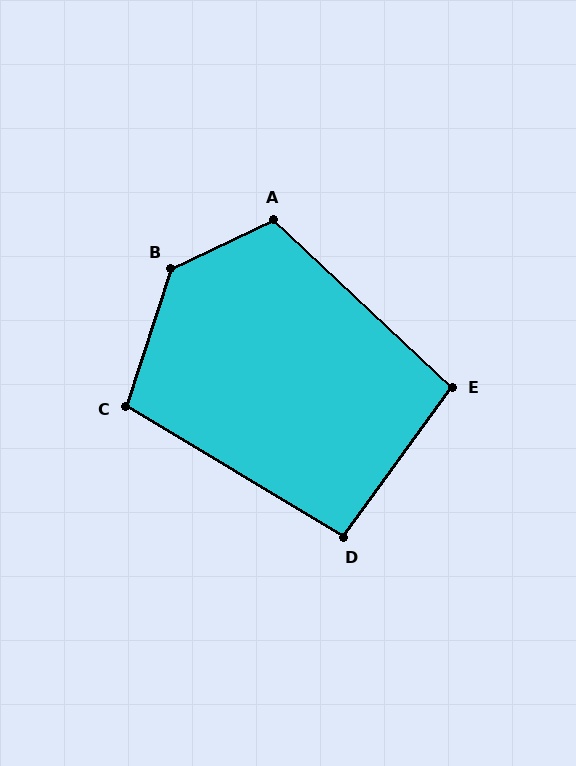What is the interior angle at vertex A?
Approximately 111 degrees (obtuse).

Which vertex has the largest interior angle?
B, at approximately 133 degrees.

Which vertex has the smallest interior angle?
D, at approximately 95 degrees.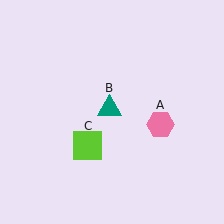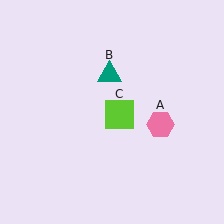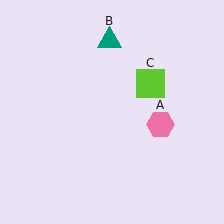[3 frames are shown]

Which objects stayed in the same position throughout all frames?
Pink hexagon (object A) remained stationary.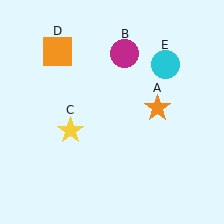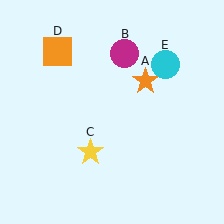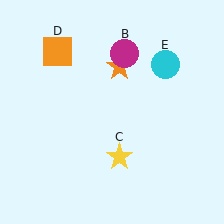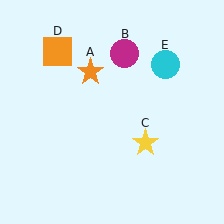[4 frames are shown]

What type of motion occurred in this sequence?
The orange star (object A), yellow star (object C) rotated counterclockwise around the center of the scene.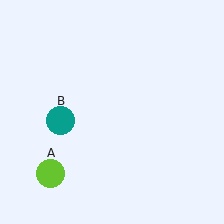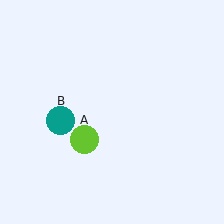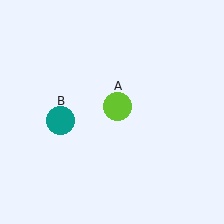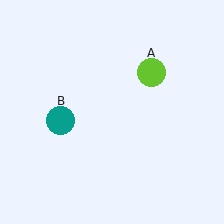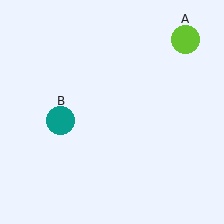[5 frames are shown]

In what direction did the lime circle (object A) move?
The lime circle (object A) moved up and to the right.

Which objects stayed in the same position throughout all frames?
Teal circle (object B) remained stationary.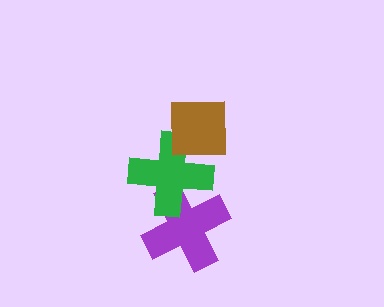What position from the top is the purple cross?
The purple cross is 3rd from the top.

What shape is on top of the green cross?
The brown square is on top of the green cross.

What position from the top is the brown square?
The brown square is 1st from the top.